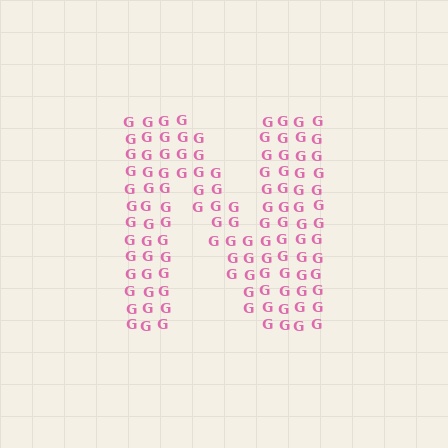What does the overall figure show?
The overall figure shows the letter N.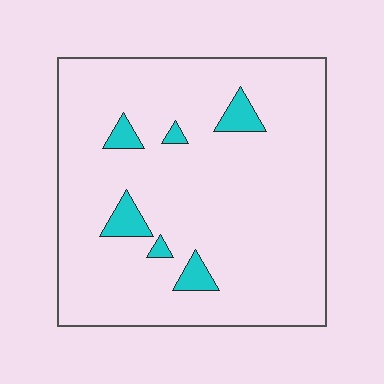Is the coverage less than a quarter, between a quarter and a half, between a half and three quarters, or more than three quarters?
Less than a quarter.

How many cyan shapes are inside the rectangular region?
6.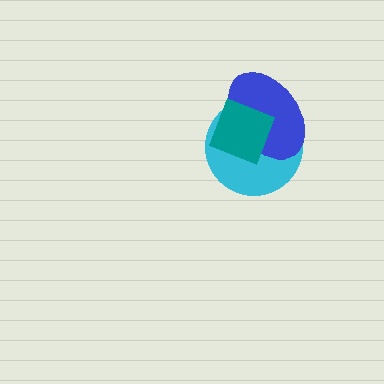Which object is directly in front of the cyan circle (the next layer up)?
The blue ellipse is directly in front of the cyan circle.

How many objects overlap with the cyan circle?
2 objects overlap with the cyan circle.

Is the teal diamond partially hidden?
No, no other shape covers it.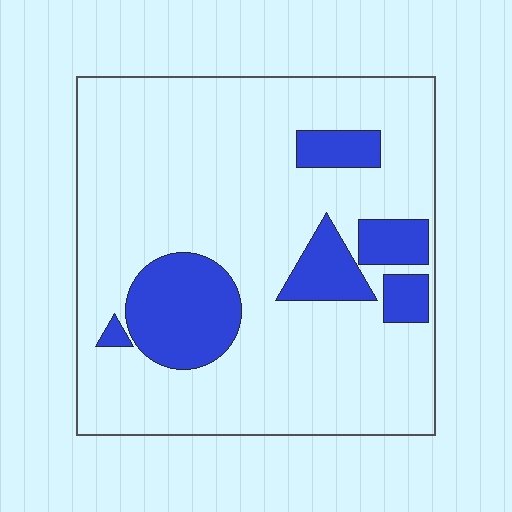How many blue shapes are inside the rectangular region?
6.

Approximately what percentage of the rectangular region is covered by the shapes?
Approximately 20%.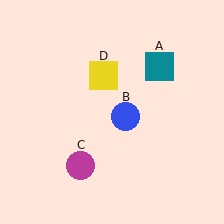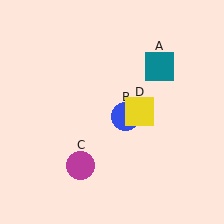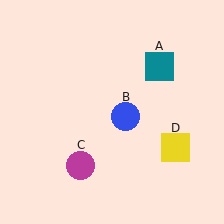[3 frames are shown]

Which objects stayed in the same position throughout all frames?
Teal square (object A) and blue circle (object B) and magenta circle (object C) remained stationary.